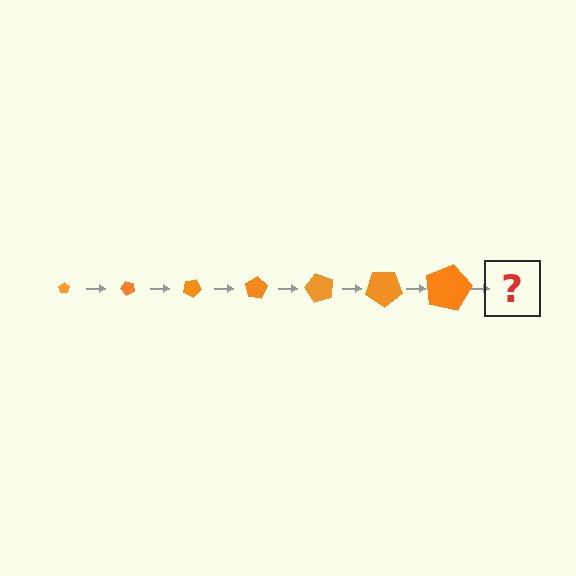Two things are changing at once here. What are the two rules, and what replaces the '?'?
The two rules are that the pentagon grows larger each step and it rotates 50 degrees each step. The '?' should be a pentagon, larger than the previous one and rotated 350 degrees from the start.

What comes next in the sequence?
The next element should be a pentagon, larger than the previous one and rotated 350 degrees from the start.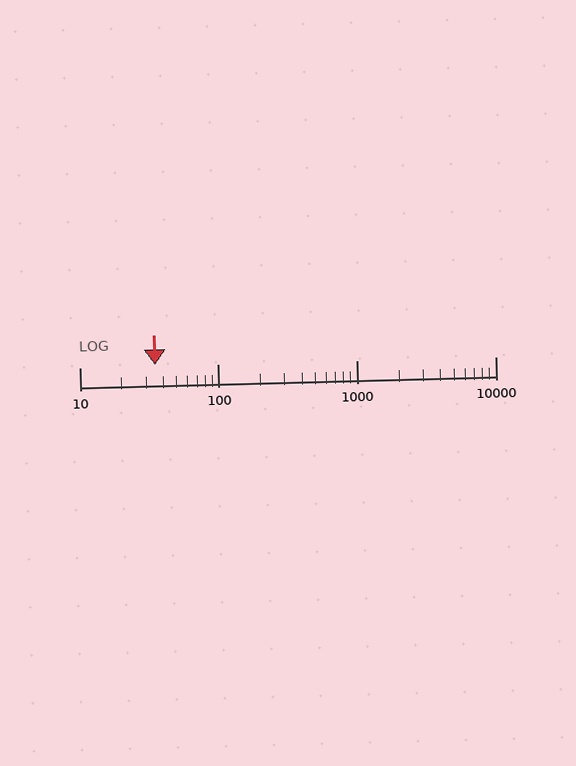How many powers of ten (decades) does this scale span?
The scale spans 3 decades, from 10 to 10000.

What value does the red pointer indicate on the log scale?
The pointer indicates approximately 35.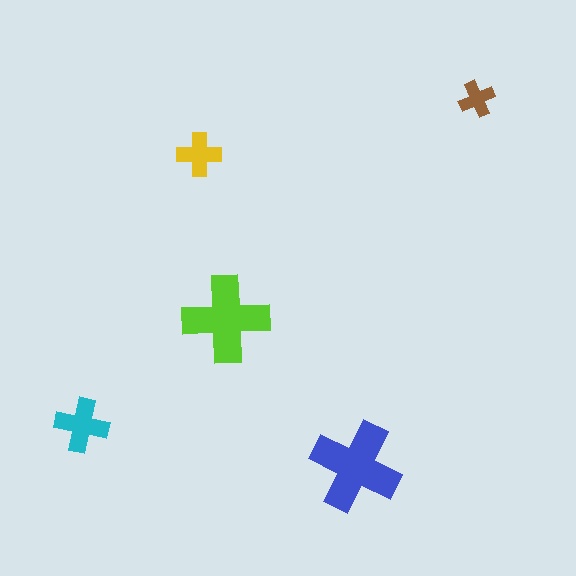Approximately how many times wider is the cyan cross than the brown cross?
About 1.5 times wider.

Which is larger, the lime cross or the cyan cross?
The lime one.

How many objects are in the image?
There are 5 objects in the image.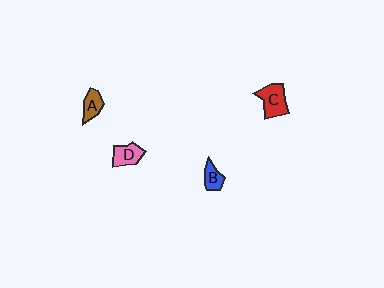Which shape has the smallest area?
Shape B (blue).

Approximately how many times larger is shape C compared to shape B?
Approximately 1.8 times.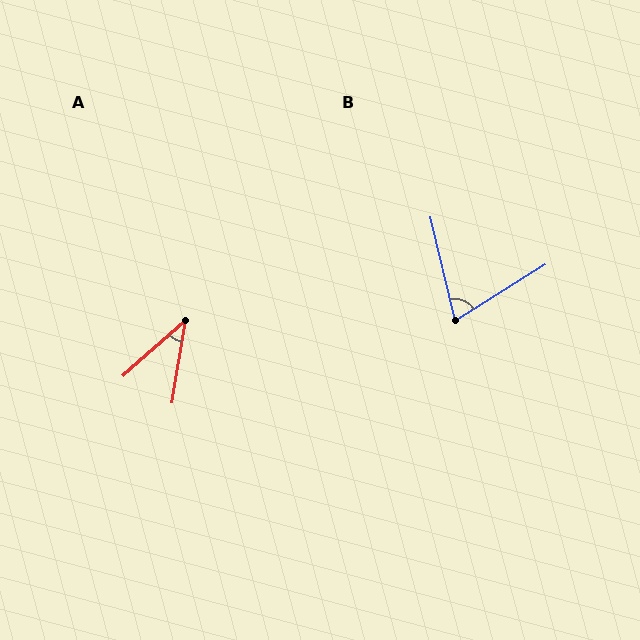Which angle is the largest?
B, at approximately 71 degrees.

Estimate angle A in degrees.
Approximately 39 degrees.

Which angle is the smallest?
A, at approximately 39 degrees.